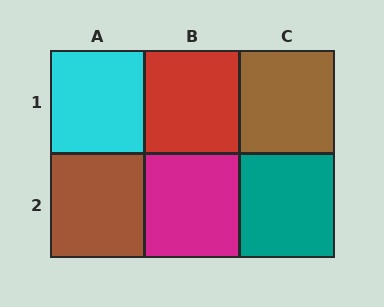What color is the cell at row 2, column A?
Brown.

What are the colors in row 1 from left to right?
Cyan, red, brown.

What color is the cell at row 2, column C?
Teal.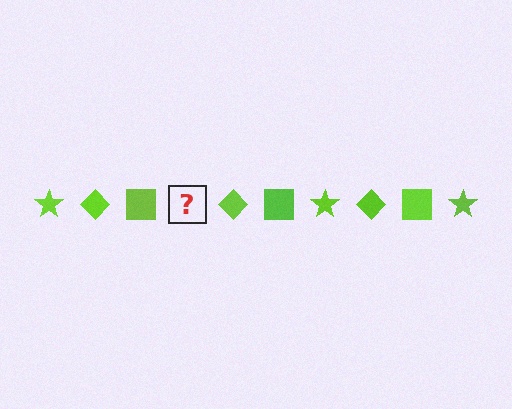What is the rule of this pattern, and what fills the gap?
The rule is that the pattern cycles through star, diamond, square shapes in lime. The gap should be filled with a lime star.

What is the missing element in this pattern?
The missing element is a lime star.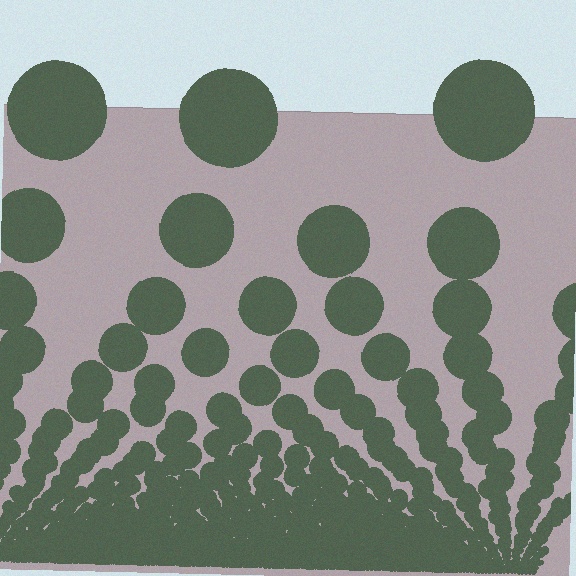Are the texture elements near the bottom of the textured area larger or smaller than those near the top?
Smaller. The gradient is inverted — elements near the bottom are smaller and denser.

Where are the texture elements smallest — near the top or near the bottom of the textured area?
Near the bottom.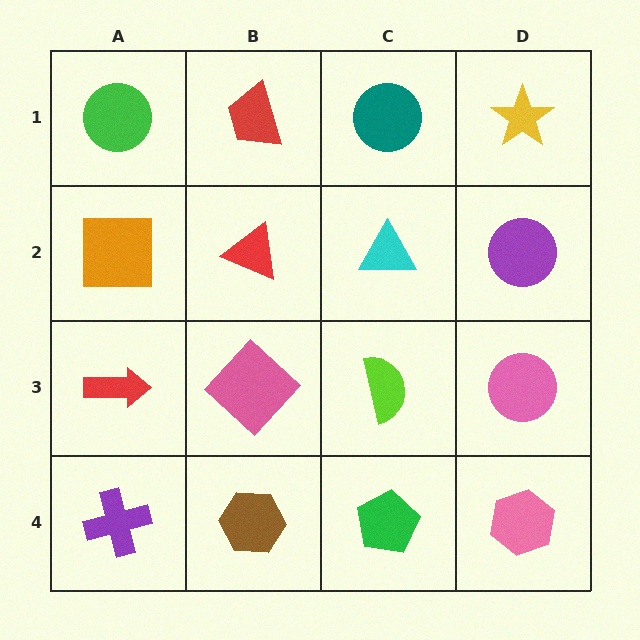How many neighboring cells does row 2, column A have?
3.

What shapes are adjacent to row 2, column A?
A green circle (row 1, column A), a red arrow (row 3, column A), a red triangle (row 2, column B).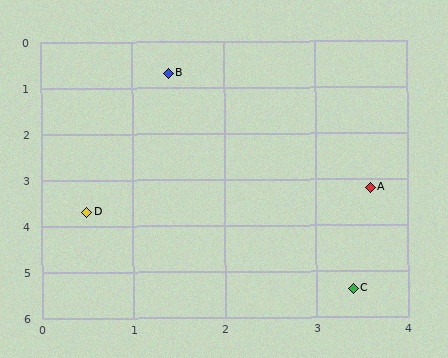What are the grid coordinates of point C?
Point C is at approximately (3.4, 5.4).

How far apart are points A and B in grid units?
Points A and B are about 3.3 grid units apart.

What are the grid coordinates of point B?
Point B is at approximately (1.4, 0.7).